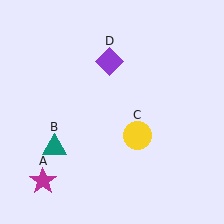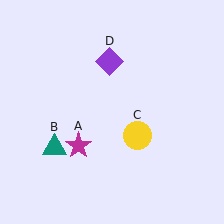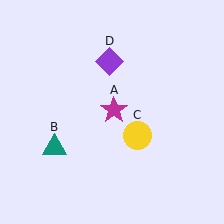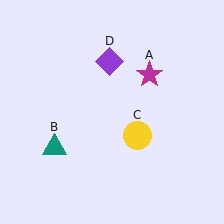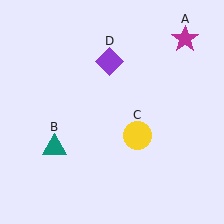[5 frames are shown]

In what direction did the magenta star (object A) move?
The magenta star (object A) moved up and to the right.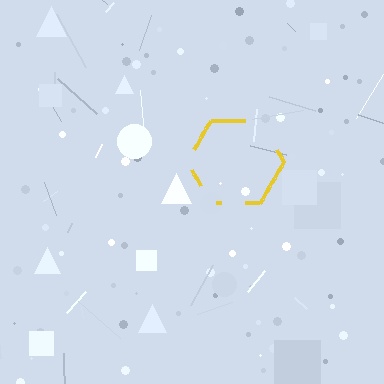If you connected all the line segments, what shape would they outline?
They would outline a hexagon.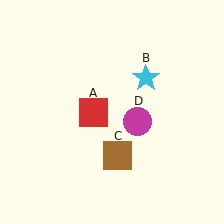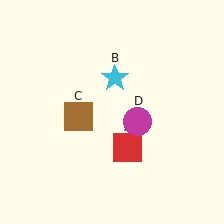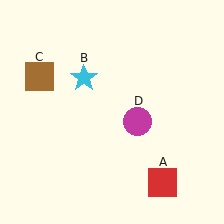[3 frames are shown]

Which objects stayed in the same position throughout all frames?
Magenta circle (object D) remained stationary.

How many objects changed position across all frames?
3 objects changed position: red square (object A), cyan star (object B), brown square (object C).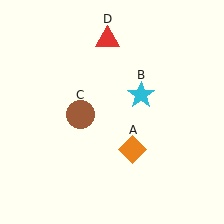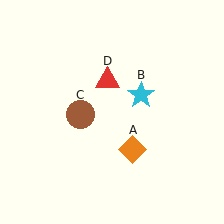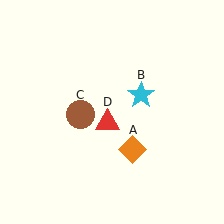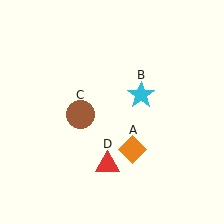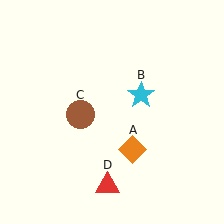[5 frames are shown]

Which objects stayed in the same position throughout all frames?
Orange diamond (object A) and cyan star (object B) and brown circle (object C) remained stationary.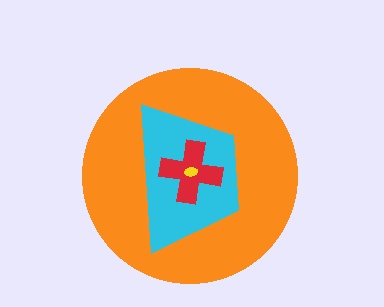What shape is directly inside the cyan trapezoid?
The red cross.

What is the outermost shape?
The orange circle.